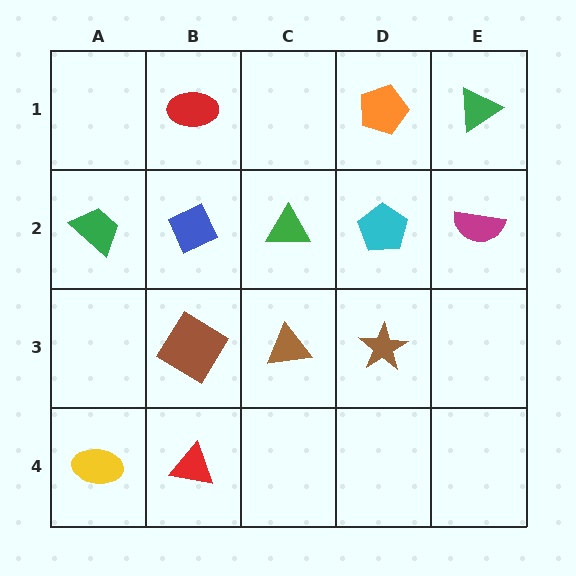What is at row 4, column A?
A yellow ellipse.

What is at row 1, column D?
An orange pentagon.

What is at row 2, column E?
A magenta semicircle.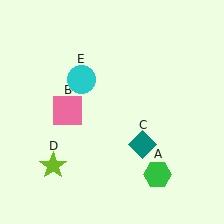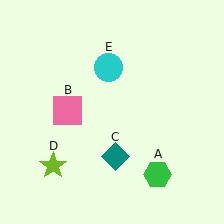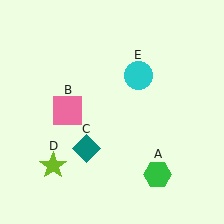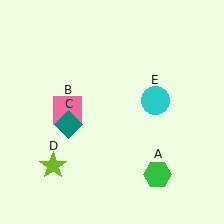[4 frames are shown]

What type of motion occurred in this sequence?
The teal diamond (object C), cyan circle (object E) rotated clockwise around the center of the scene.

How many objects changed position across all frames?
2 objects changed position: teal diamond (object C), cyan circle (object E).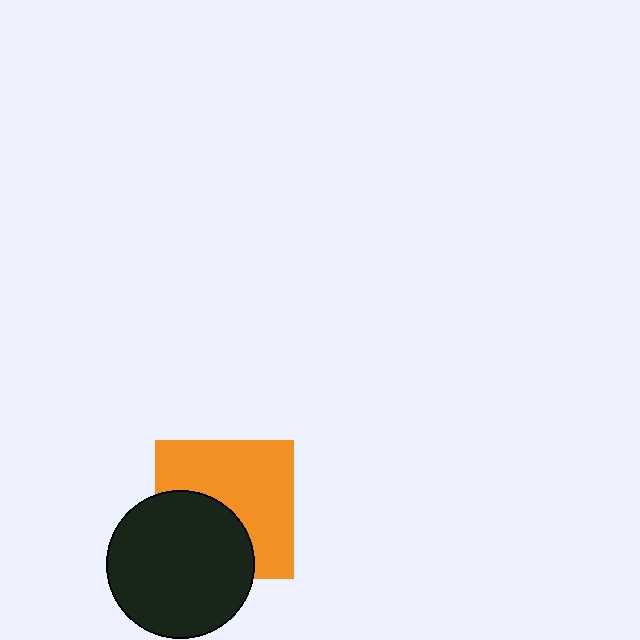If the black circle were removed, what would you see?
You would see the complete orange square.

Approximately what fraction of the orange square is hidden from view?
Roughly 40% of the orange square is hidden behind the black circle.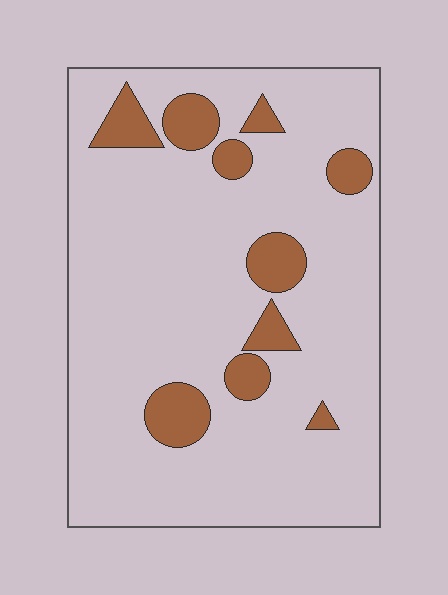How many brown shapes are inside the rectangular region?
10.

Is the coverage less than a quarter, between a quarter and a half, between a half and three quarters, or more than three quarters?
Less than a quarter.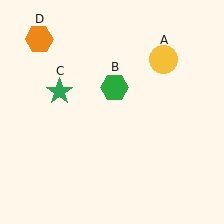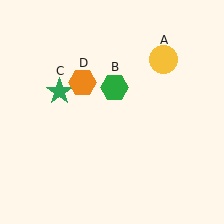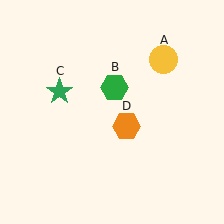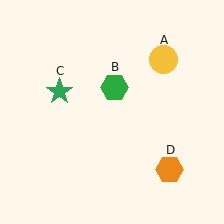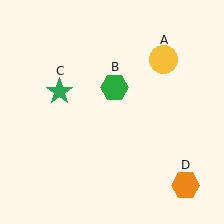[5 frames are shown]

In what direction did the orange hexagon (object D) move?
The orange hexagon (object D) moved down and to the right.